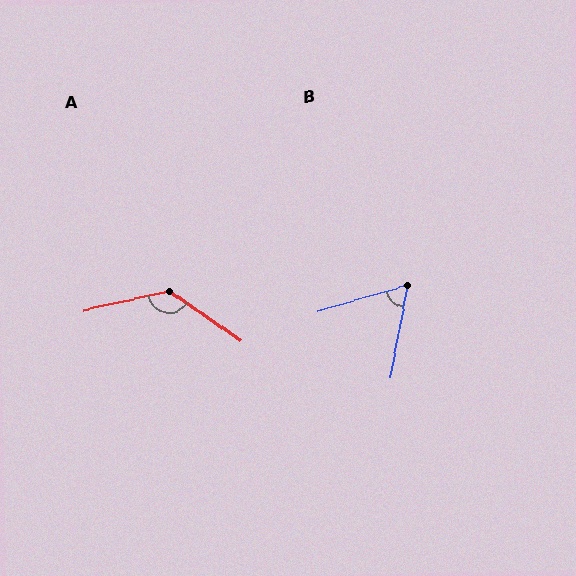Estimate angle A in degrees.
Approximately 132 degrees.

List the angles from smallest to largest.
B (63°), A (132°).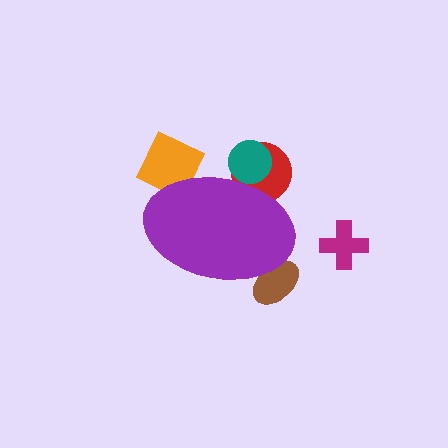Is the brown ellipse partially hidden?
Yes, the brown ellipse is partially hidden behind the purple ellipse.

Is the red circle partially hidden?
Yes, the red circle is partially hidden behind the purple ellipse.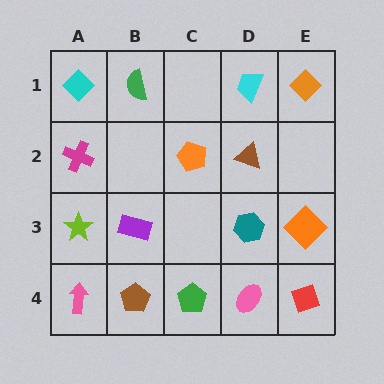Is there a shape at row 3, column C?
No, that cell is empty.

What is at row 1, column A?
A cyan diamond.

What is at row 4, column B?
A brown pentagon.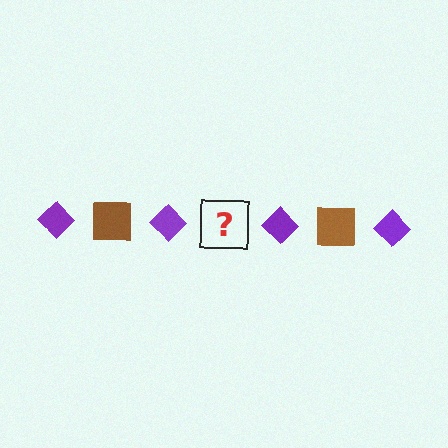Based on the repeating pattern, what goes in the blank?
The blank should be a brown square.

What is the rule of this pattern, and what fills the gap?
The rule is that the pattern alternates between purple diamond and brown square. The gap should be filled with a brown square.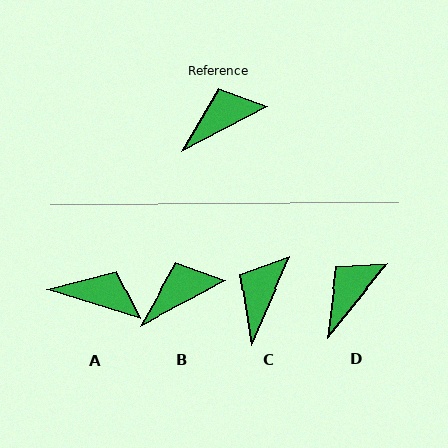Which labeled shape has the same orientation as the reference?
B.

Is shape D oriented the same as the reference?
No, it is off by about 23 degrees.